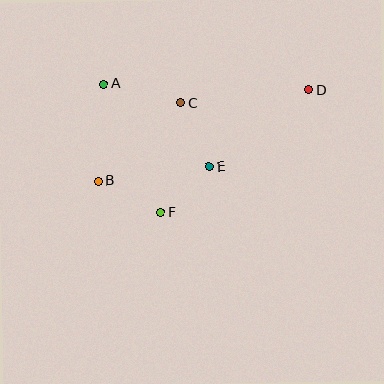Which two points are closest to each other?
Points E and F are closest to each other.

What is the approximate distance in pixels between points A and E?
The distance between A and E is approximately 134 pixels.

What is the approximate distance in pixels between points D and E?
The distance between D and E is approximately 125 pixels.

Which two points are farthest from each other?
Points B and D are farthest from each other.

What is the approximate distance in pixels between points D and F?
The distance between D and F is approximately 192 pixels.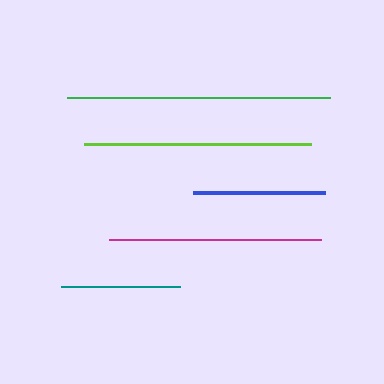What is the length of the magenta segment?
The magenta segment is approximately 212 pixels long.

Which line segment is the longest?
The green line is the longest at approximately 262 pixels.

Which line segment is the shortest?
The teal line is the shortest at approximately 119 pixels.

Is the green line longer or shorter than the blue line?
The green line is longer than the blue line.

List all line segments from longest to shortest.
From longest to shortest: green, lime, magenta, blue, teal.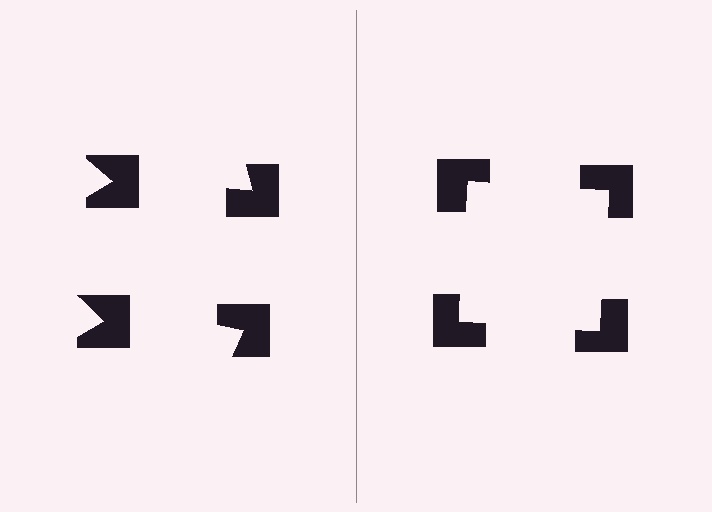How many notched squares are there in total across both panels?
8 — 4 on each side.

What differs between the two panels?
The notched squares are positioned identically on both sides; only the wedge orientations differ. On the right they align to a square; on the left they are misaligned.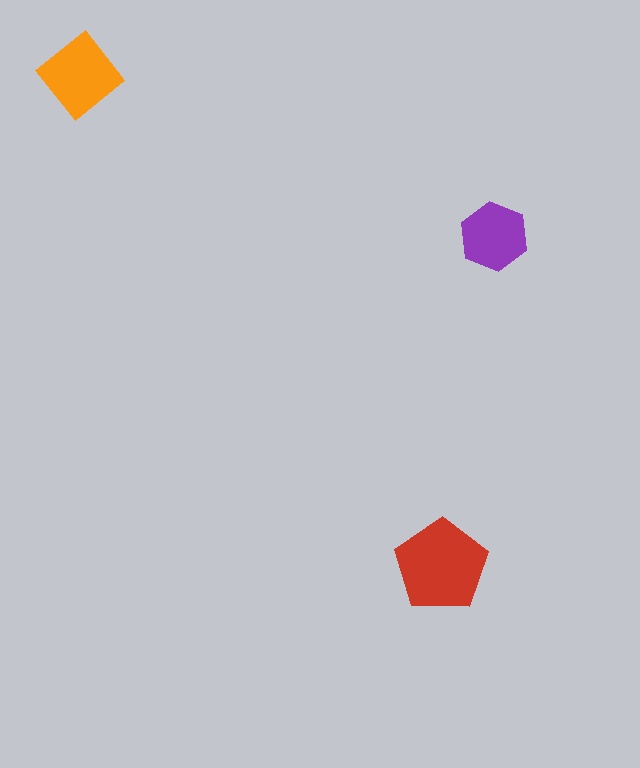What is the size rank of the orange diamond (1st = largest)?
2nd.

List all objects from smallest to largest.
The purple hexagon, the orange diamond, the red pentagon.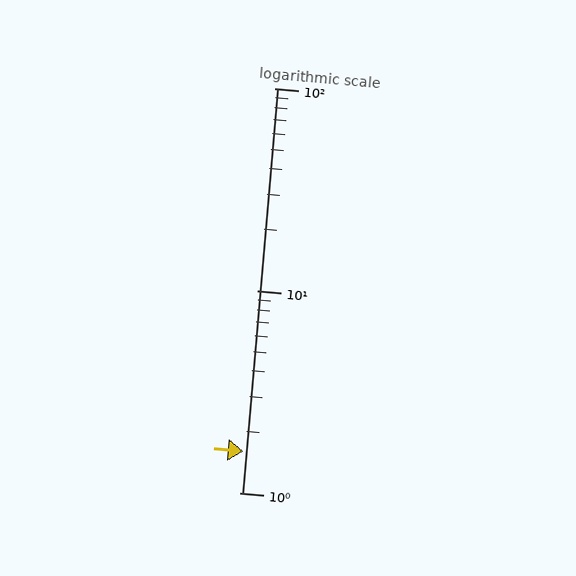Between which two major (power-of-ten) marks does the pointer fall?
The pointer is between 1 and 10.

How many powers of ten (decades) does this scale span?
The scale spans 2 decades, from 1 to 100.